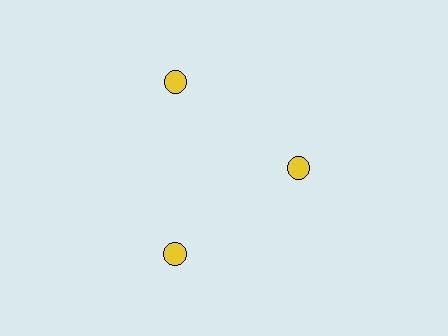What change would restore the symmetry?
The symmetry would be restored by moving it outward, back onto the ring so that all 3 circles sit at equal angles and equal distance from the center.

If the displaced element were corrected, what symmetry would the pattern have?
It would have 3-fold rotational symmetry — the pattern would map onto itself every 120 degrees.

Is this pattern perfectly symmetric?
No. The 3 yellow circles are arranged in a ring, but one element near the 3 o'clock position is pulled inward toward the center, breaking the 3-fold rotational symmetry.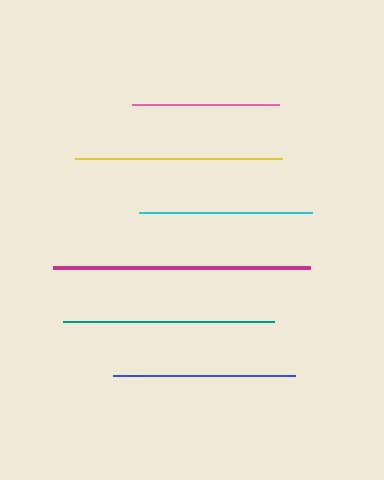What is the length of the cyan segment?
The cyan segment is approximately 173 pixels long.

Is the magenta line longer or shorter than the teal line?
The magenta line is longer than the teal line.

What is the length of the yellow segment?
The yellow segment is approximately 208 pixels long.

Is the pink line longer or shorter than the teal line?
The teal line is longer than the pink line.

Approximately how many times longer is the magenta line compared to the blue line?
The magenta line is approximately 1.4 times the length of the blue line.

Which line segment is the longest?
The magenta line is the longest at approximately 257 pixels.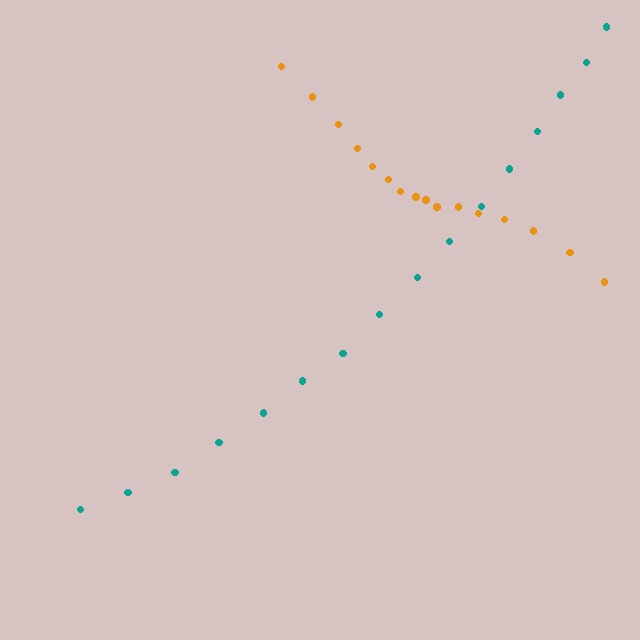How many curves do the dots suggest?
There are 2 distinct paths.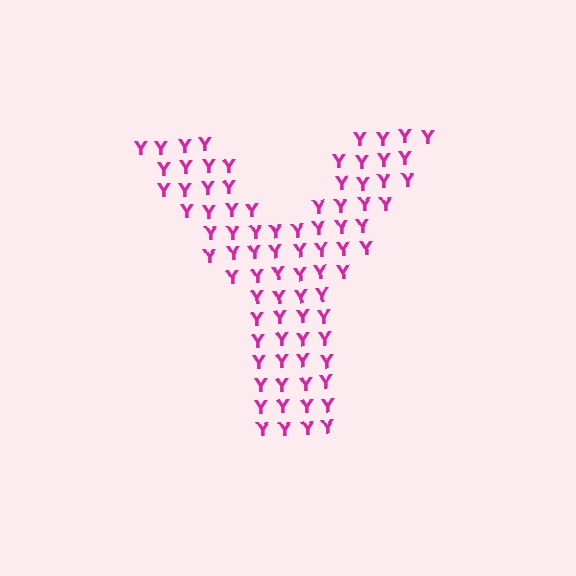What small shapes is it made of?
It is made of small letter Y's.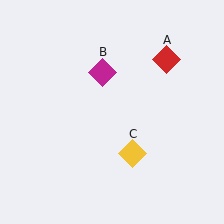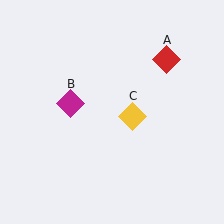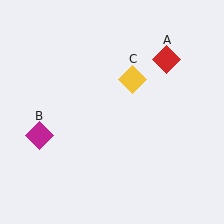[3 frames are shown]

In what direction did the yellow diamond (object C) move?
The yellow diamond (object C) moved up.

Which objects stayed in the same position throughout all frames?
Red diamond (object A) remained stationary.